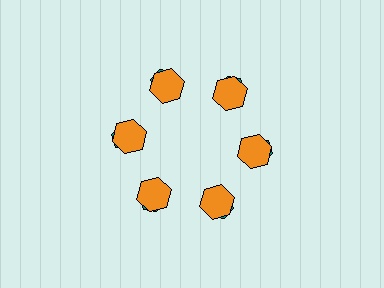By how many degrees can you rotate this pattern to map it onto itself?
The pattern maps onto itself every 60 degrees of rotation.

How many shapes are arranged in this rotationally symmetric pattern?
There are 12 shapes, arranged in 6 groups of 2.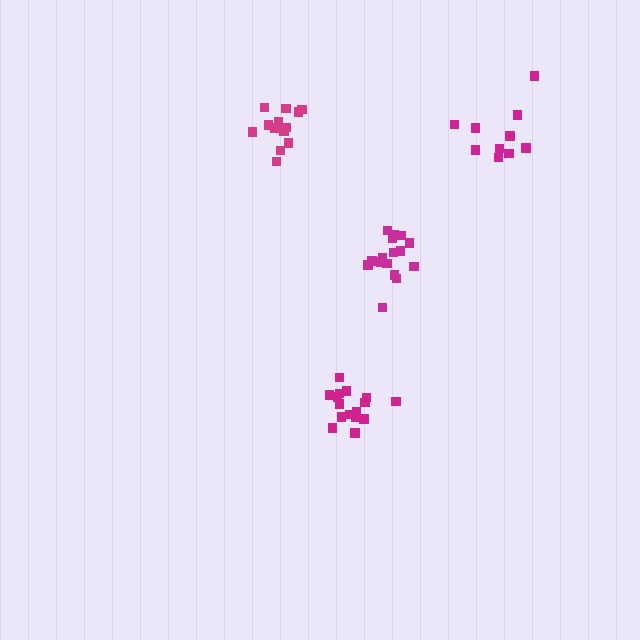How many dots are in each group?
Group 1: 16 dots, Group 2: 14 dots, Group 3: 10 dots, Group 4: 16 dots (56 total).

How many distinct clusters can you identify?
There are 4 distinct clusters.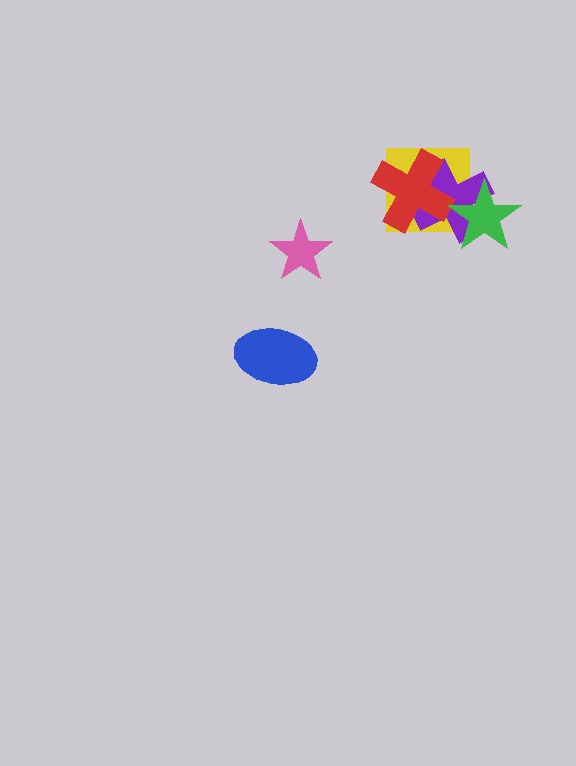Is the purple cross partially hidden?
Yes, it is partially covered by another shape.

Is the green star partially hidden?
No, no other shape covers it.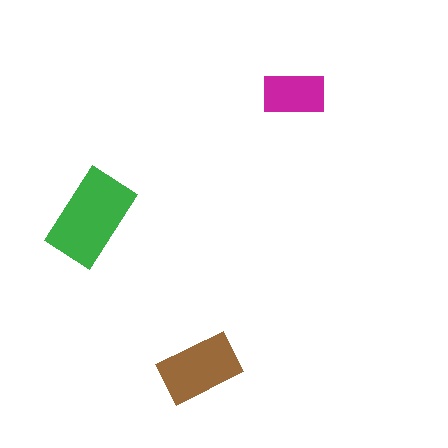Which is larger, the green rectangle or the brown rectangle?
The green one.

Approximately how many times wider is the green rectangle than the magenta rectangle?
About 1.5 times wider.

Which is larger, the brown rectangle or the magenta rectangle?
The brown one.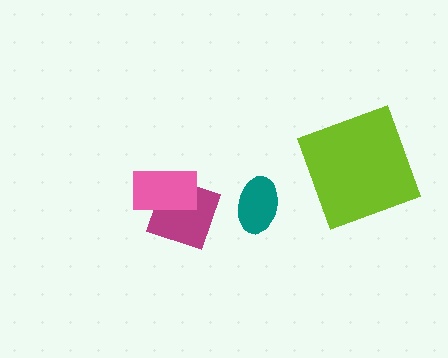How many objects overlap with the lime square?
0 objects overlap with the lime square.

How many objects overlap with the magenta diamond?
1 object overlaps with the magenta diamond.